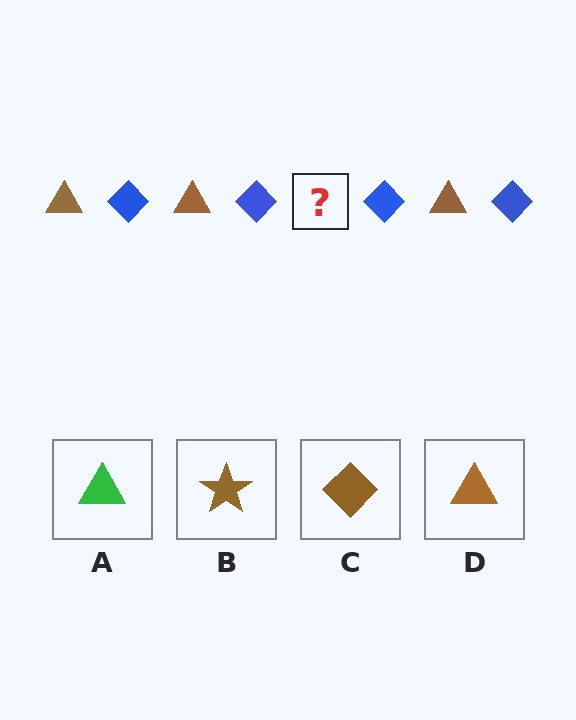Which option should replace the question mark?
Option D.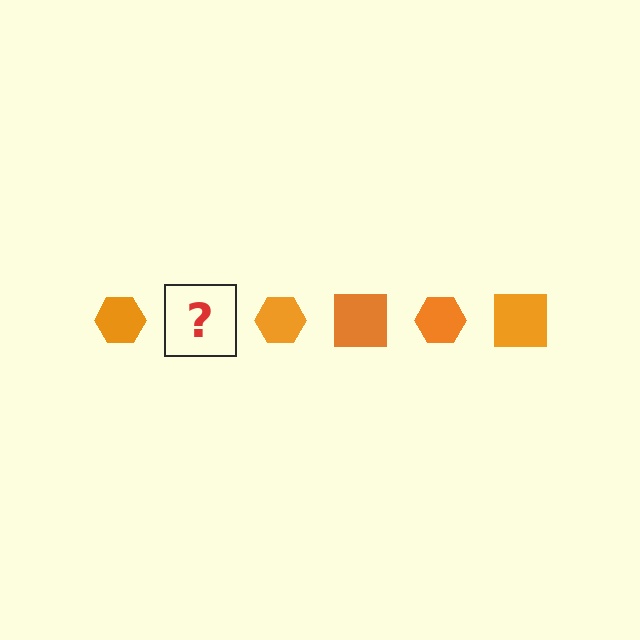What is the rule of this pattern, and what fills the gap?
The rule is that the pattern cycles through hexagon, square shapes in orange. The gap should be filled with an orange square.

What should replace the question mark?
The question mark should be replaced with an orange square.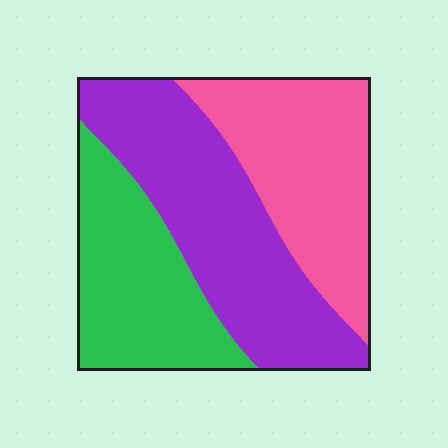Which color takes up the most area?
Purple, at roughly 40%.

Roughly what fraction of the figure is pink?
Pink covers around 30% of the figure.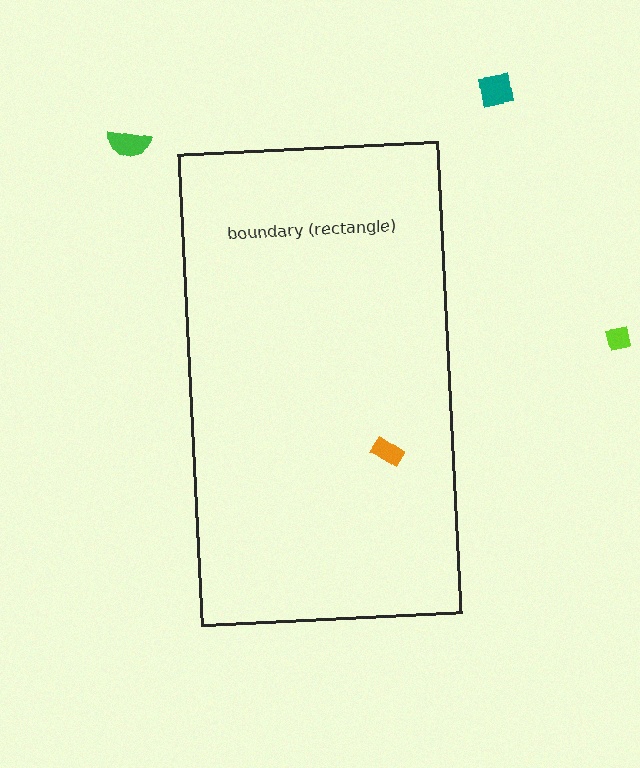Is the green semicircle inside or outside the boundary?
Outside.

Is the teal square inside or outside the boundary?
Outside.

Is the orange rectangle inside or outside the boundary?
Inside.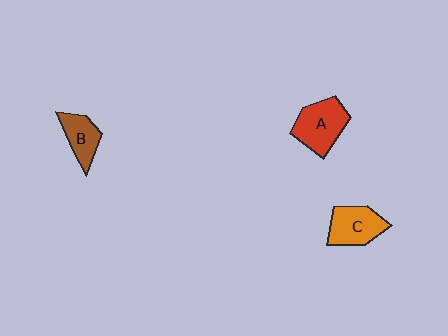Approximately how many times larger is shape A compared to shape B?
Approximately 1.5 times.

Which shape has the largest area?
Shape A (red).